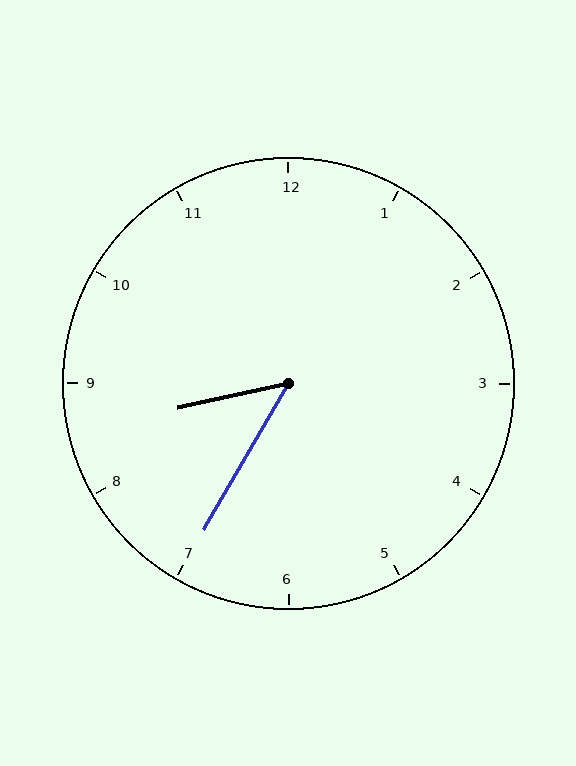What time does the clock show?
8:35.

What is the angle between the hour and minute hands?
Approximately 48 degrees.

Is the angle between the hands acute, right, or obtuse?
It is acute.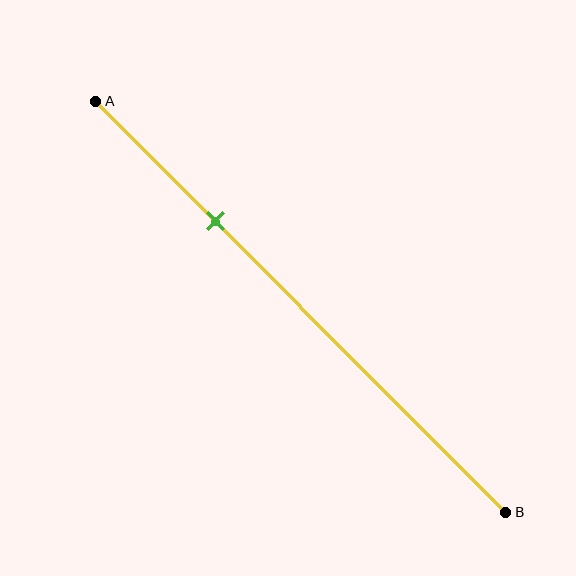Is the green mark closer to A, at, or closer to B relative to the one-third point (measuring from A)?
The green mark is closer to point A than the one-third point of segment AB.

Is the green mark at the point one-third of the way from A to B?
No, the mark is at about 30% from A, not at the 33% one-third point.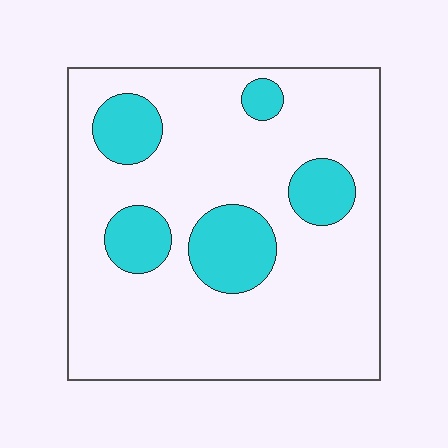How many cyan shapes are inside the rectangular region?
5.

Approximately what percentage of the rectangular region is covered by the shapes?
Approximately 20%.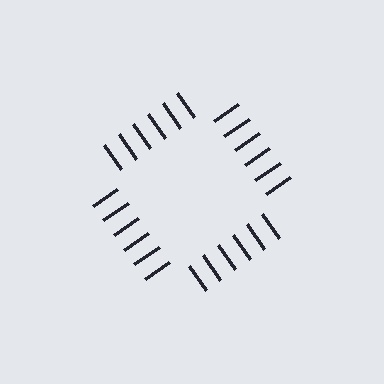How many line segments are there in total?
24 — 6 along each of the 4 edges.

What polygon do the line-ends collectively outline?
An illusory square — the line segments terminate on its edges but no continuous stroke is drawn.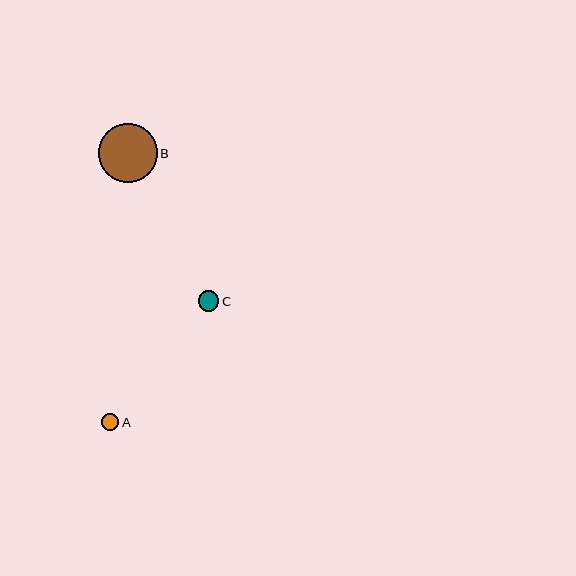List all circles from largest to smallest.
From largest to smallest: B, C, A.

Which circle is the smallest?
Circle A is the smallest with a size of approximately 17 pixels.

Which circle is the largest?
Circle B is the largest with a size of approximately 58 pixels.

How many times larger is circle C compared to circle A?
Circle C is approximately 1.2 times the size of circle A.